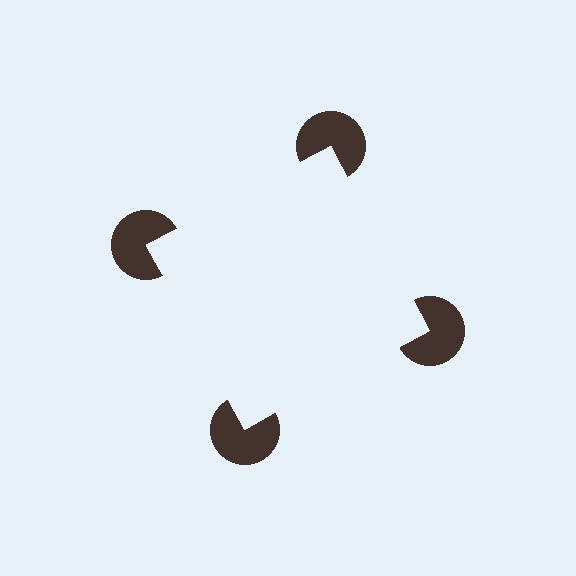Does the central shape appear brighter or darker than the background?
It typically appears slightly brighter than the background, even though no actual brightness change is drawn.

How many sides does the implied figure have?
4 sides.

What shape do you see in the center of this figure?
An illusory square — its edges are inferred from the aligned wedge cuts in the pac-man discs, not physically drawn.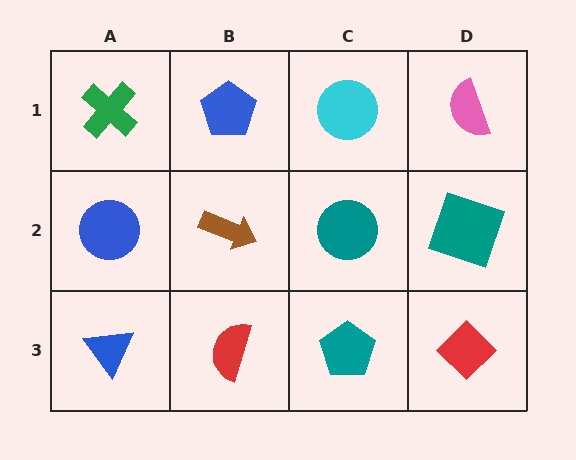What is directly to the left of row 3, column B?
A blue triangle.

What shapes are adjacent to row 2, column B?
A blue pentagon (row 1, column B), a red semicircle (row 3, column B), a blue circle (row 2, column A), a teal circle (row 2, column C).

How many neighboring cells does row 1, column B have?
3.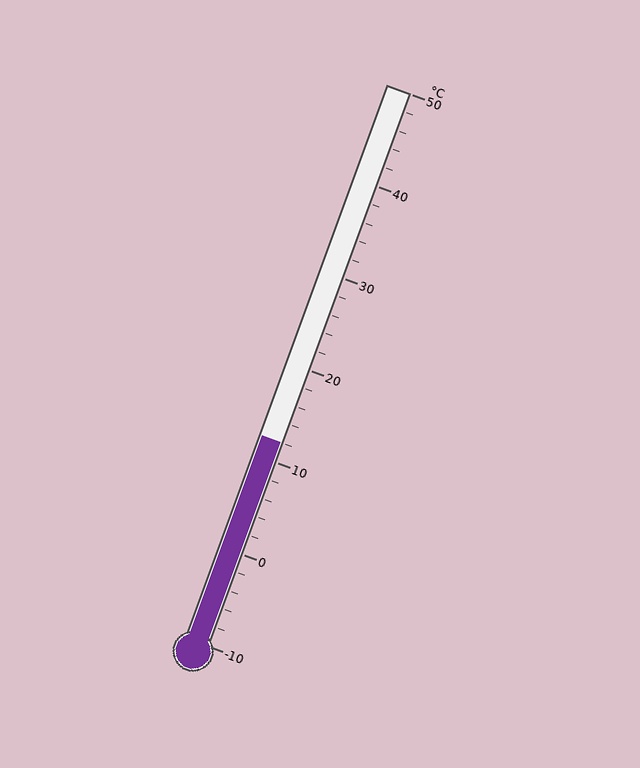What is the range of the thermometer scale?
The thermometer scale ranges from -10°C to 50°C.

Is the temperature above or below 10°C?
The temperature is above 10°C.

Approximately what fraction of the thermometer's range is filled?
The thermometer is filled to approximately 35% of its range.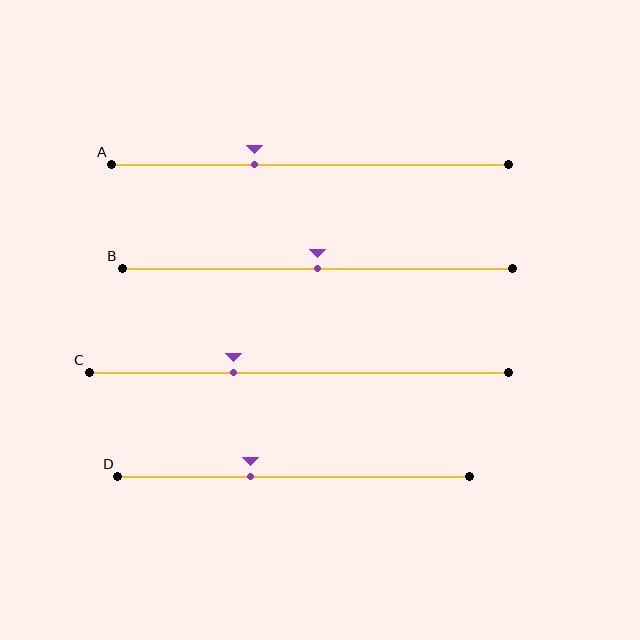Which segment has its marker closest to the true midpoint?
Segment B has its marker closest to the true midpoint.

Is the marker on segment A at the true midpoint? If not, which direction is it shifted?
No, the marker on segment A is shifted to the left by about 14% of the segment length.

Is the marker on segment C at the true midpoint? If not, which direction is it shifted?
No, the marker on segment C is shifted to the left by about 16% of the segment length.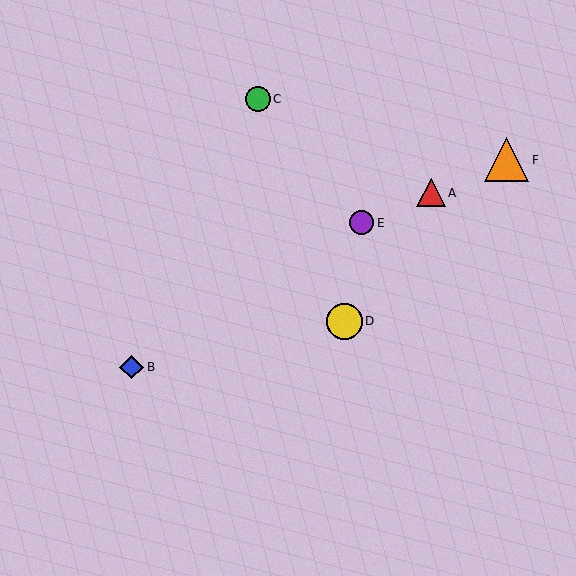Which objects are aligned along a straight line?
Objects A, E, F are aligned along a straight line.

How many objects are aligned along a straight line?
3 objects (A, E, F) are aligned along a straight line.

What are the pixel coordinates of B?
Object B is at (132, 367).